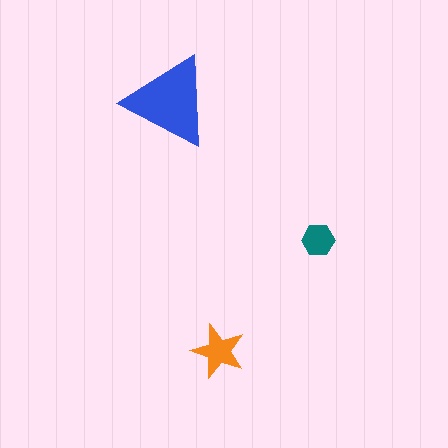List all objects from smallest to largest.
The teal hexagon, the orange star, the blue triangle.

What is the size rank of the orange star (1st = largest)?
2nd.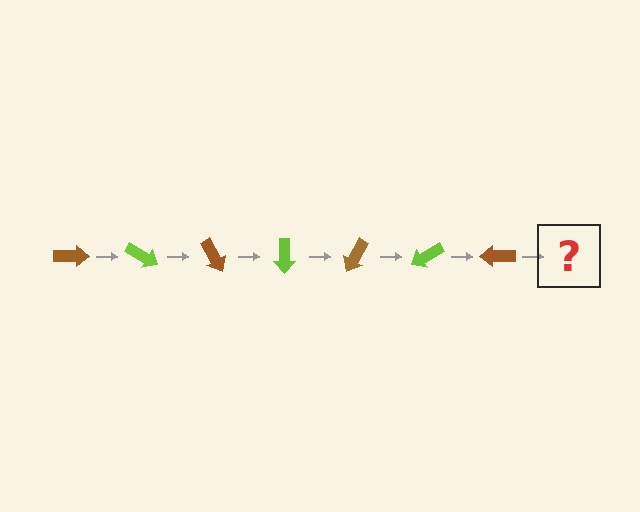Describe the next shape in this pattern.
It should be a lime arrow, rotated 210 degrees from the start.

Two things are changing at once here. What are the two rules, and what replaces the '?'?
The two rules are that it rotates 30 degrees each step and the color cycles through brown and lime. The '?' should be a lime arrow, rotated 210 degrees from the start.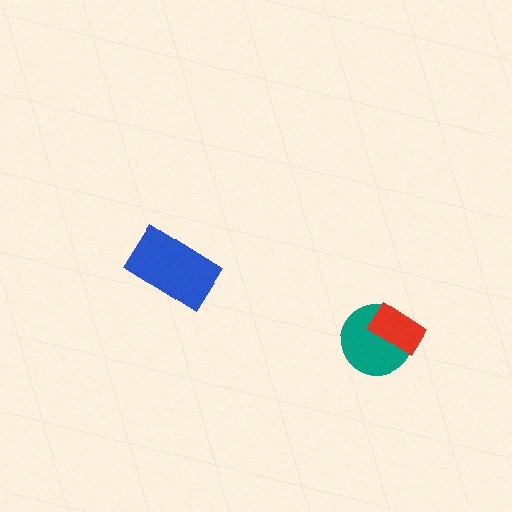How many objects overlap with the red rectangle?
1 object overlaps with the red rectangle.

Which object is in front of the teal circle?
The red rectangle is in front of the teal circle.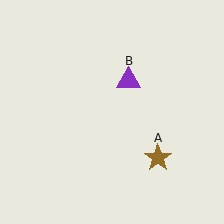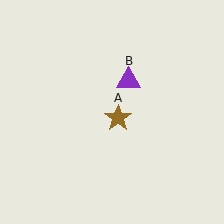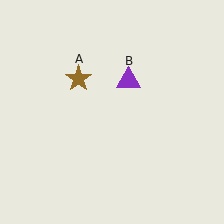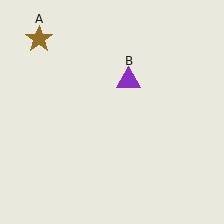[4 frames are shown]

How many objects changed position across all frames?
1 object changed position: brown star (object A).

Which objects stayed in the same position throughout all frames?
Purple triangle (object B) remained stationary.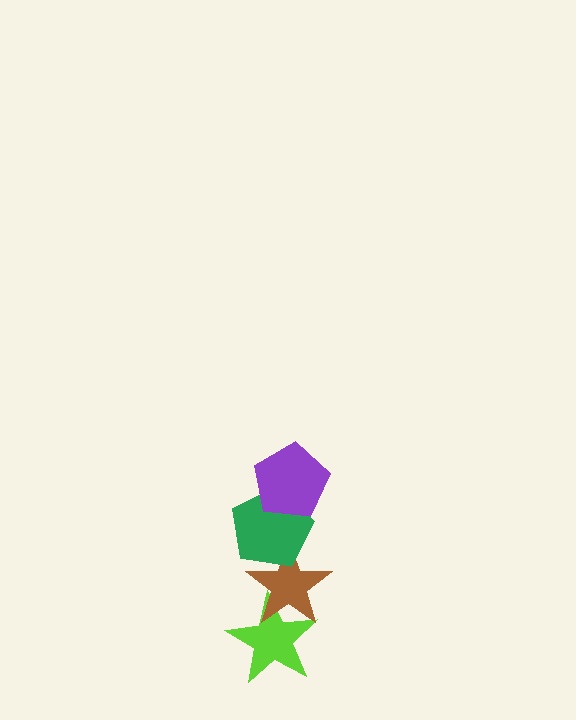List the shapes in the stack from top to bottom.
From top to bottom: the purple pentagon, the green pentagon, the brown star, the lime star.